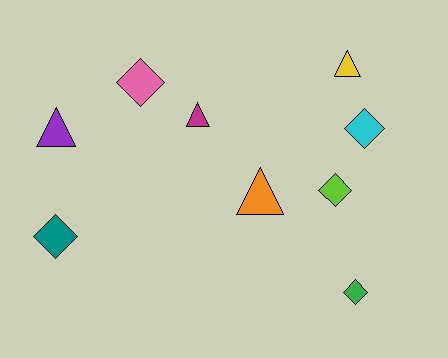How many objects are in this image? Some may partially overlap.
There are 9 objects.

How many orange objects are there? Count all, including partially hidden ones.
There is 1 orange object.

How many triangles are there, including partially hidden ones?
There are 4 triangles.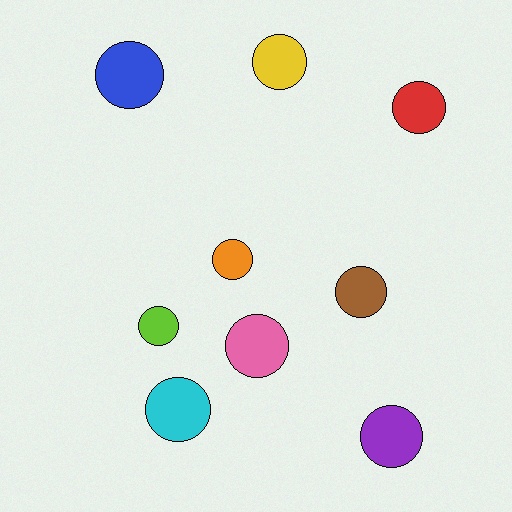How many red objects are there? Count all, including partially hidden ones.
There is 1 red object.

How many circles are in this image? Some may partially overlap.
There are 9 circles.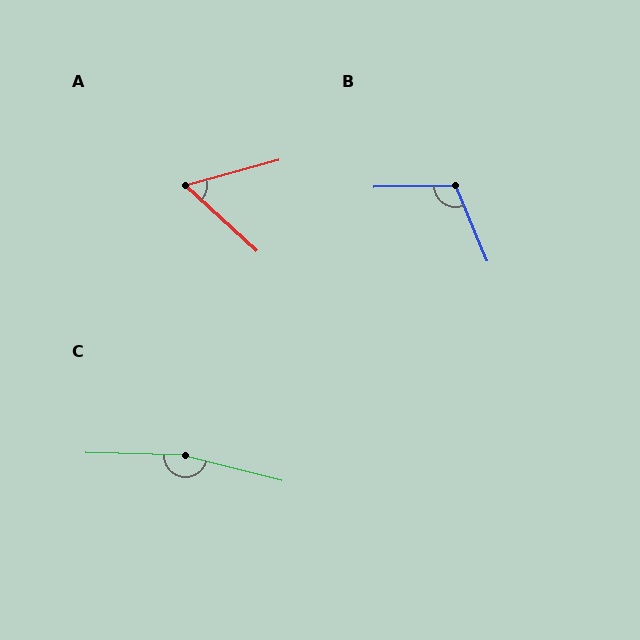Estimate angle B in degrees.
Approximately 112 degrees.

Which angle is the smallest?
A, at approximately 58 degrees.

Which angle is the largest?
C, at approximately 167 degrees.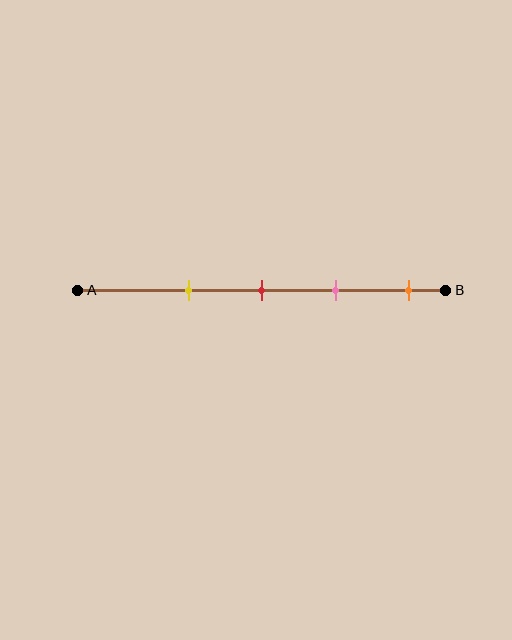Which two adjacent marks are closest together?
The red and pink marks are the closest adjacent pair.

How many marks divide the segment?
There are 4 marks dividing the segment.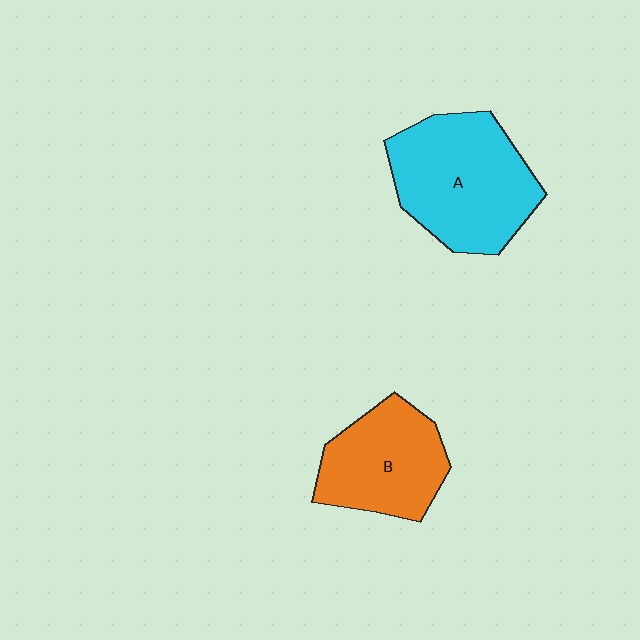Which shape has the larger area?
Shape A (cyan).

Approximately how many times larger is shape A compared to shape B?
Approximately 1.4 times.